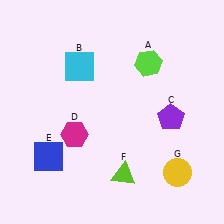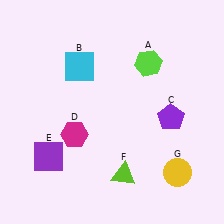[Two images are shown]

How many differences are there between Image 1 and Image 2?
There is 1 difference between the two images.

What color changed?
The square (E) changed from blue in Image 1 to purple in Image 2.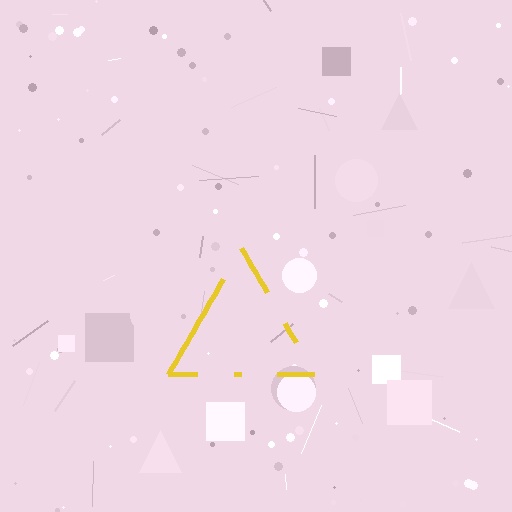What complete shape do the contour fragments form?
The contour fragments form a triangle.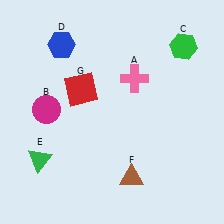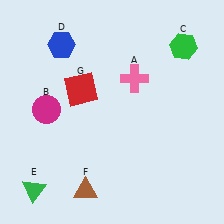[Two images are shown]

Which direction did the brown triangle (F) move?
The brown triangle (F) moved left.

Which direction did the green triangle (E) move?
The green triangle (E) moved down.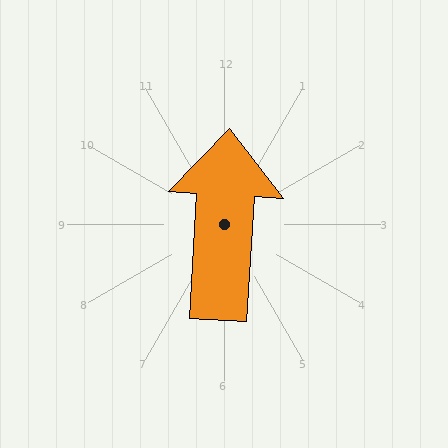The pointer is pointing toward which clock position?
Roughly 12 o'clock.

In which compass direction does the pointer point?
North.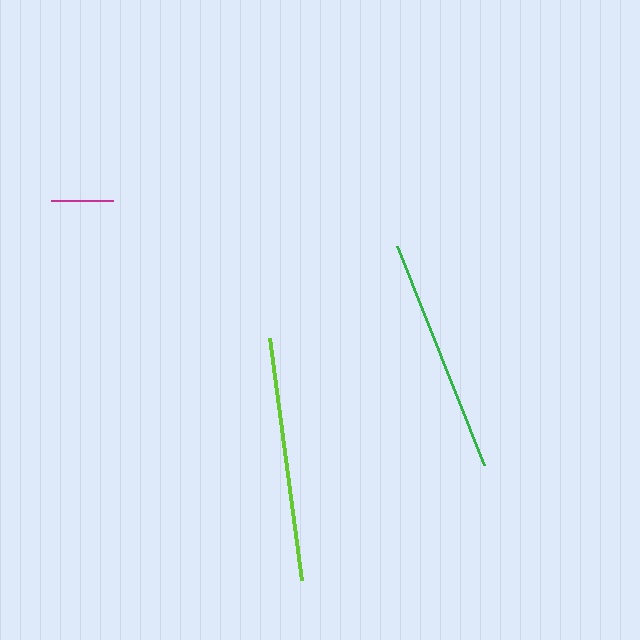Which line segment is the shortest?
The magenta line is the shortest at approximately 61 pixels.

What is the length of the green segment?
The green segment is approximately 236 pixels long.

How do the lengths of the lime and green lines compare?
The lime and green lines are approximately the same length.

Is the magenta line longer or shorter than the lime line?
The lime line is longer than the magenta line.